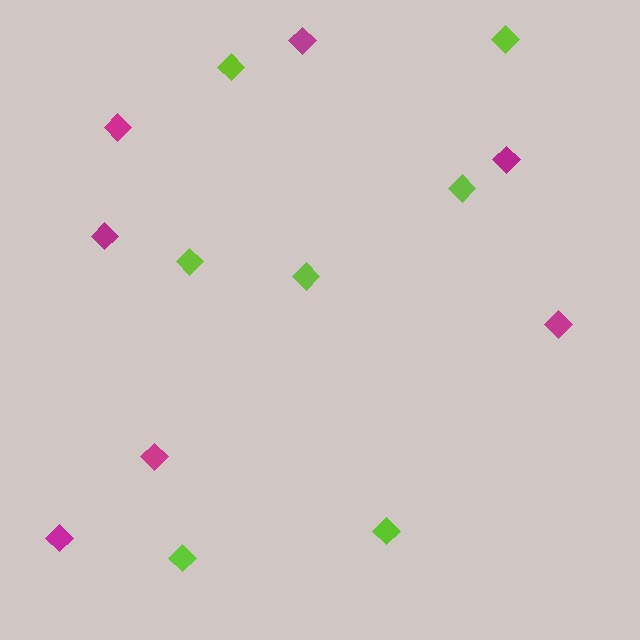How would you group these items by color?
There are 2 groups: one group of magenta diamonds (7) and one group of lime diamonds (7).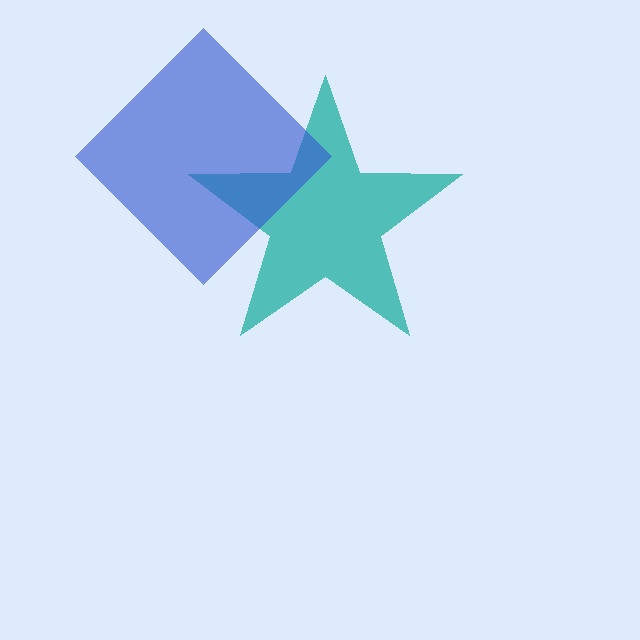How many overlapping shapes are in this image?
There are 2 overlapping shapes in the image.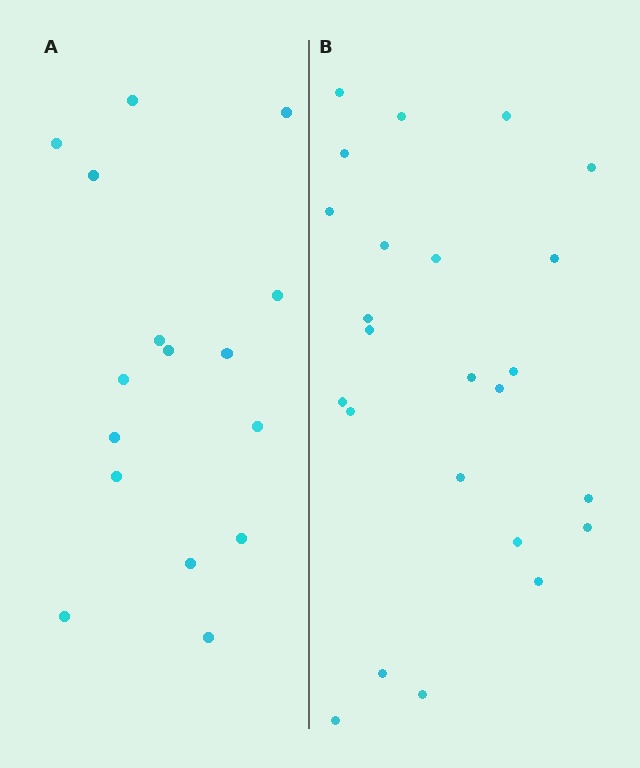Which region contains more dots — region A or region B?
Region B (the right region) has more dots.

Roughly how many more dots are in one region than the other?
Region B has roughly 8 or so more dots than region A.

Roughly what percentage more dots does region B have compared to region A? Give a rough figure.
About 50% more.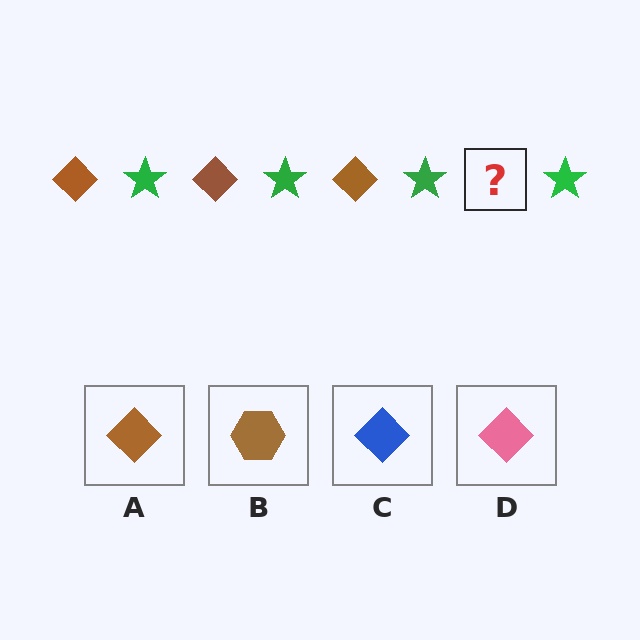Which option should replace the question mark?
Option A.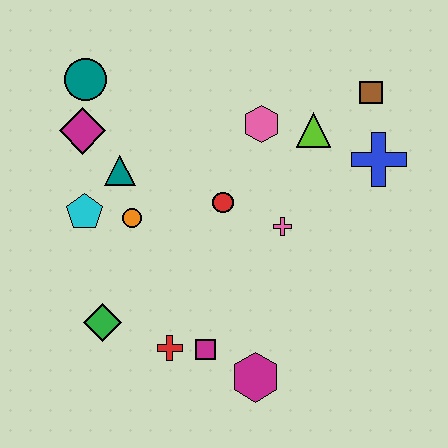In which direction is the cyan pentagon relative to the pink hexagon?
The cyan pentagon is to the left of the pink hexagon.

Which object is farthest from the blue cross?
The green diamond is farthest from the blue cross.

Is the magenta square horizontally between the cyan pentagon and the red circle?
Yes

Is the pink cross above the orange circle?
No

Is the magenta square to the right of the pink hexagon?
No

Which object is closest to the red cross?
The magenta square is closest to the red cross.